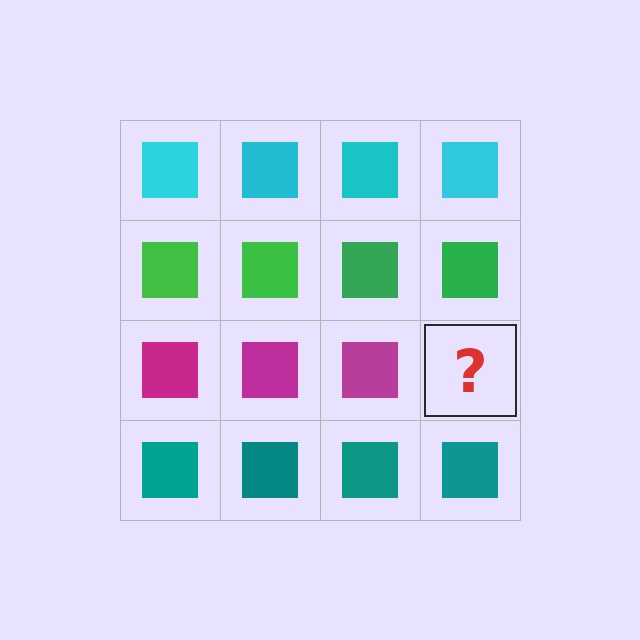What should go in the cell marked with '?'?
The missing cell should contain a magenta square.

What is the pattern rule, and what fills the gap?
The rule is that each row has a consistent color. The gap should be filled with a magenta square.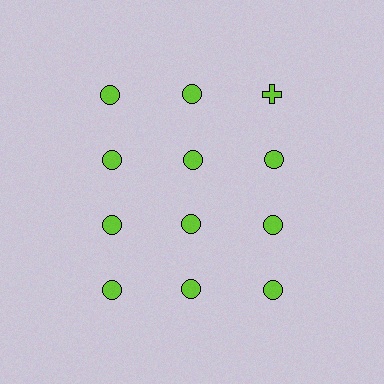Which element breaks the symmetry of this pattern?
The lime cross in the top row, center column breaks the symmetry. All other shapes are lime circles.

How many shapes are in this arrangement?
There are 12 shapes arranged in a grid pattern.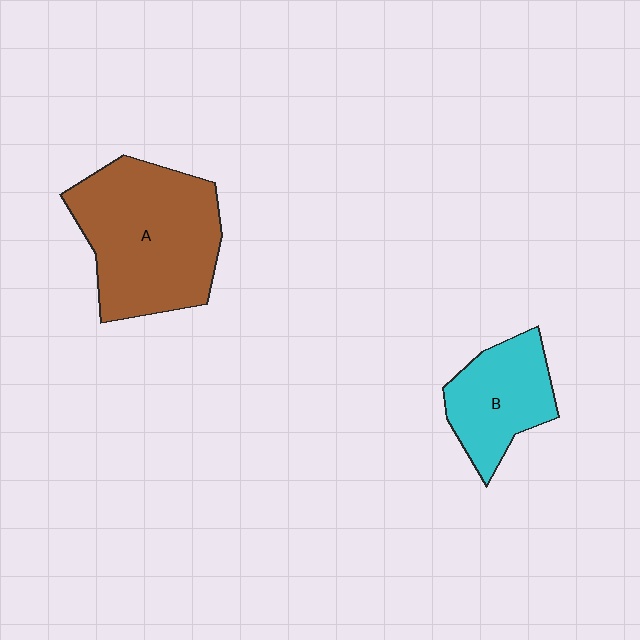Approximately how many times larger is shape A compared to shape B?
Approximately 1.8 times.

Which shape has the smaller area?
Shape B (cyan).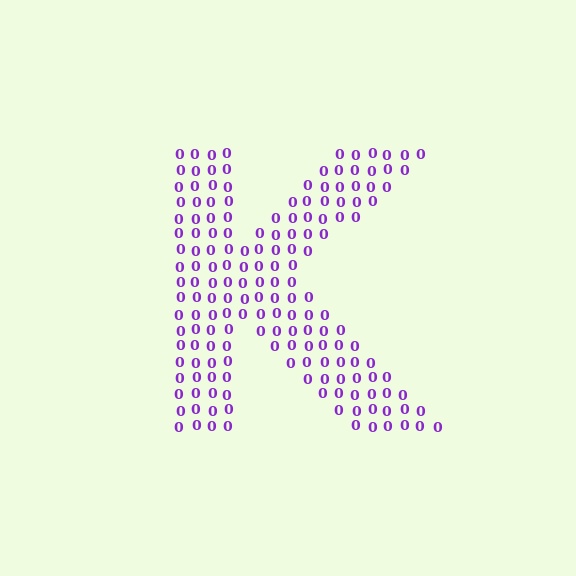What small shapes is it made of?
It is made of small digit 0's.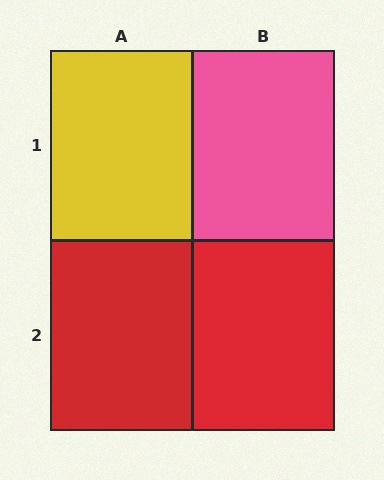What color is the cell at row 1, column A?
Yellow.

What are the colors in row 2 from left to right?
Red, red.